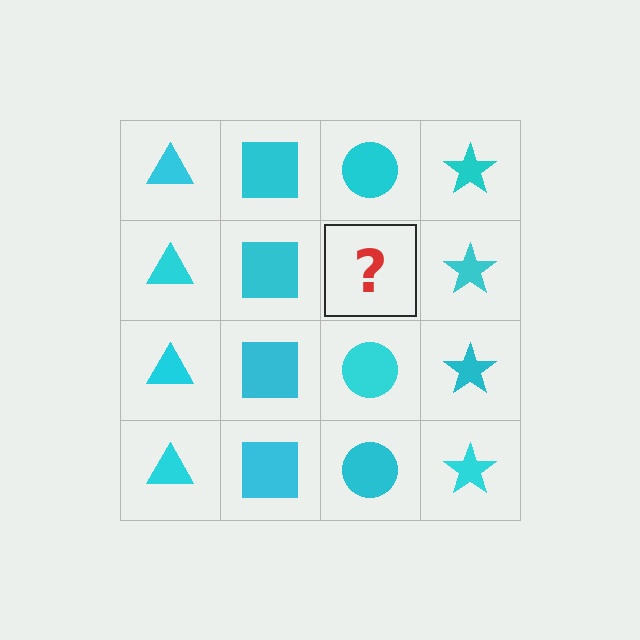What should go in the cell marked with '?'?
The missing cell should contain a cyan circle.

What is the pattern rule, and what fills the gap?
The rule is that each column has a consistent shape. The gap should be filled with a cyan circle.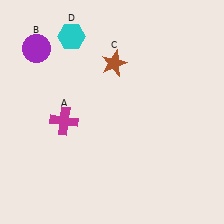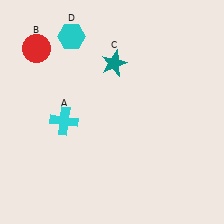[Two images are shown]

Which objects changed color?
A changed from magenta to cyan. B changed from purple to red. C changed from brown to teal.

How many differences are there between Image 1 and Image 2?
There are 3 differences between the two images.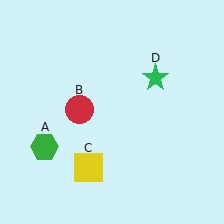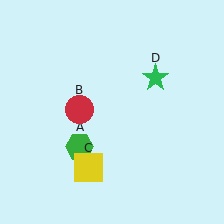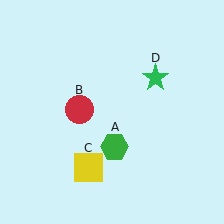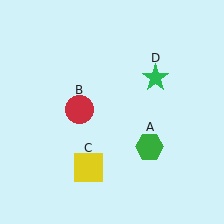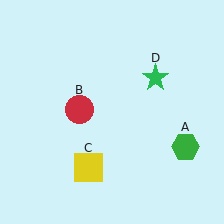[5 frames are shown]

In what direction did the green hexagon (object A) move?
The green hexagon (object A) moved right.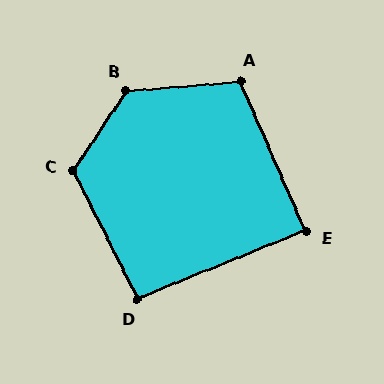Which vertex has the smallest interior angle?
E, at approximately 88 degrees.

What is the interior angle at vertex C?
Approximately 120 degrees (obtuse).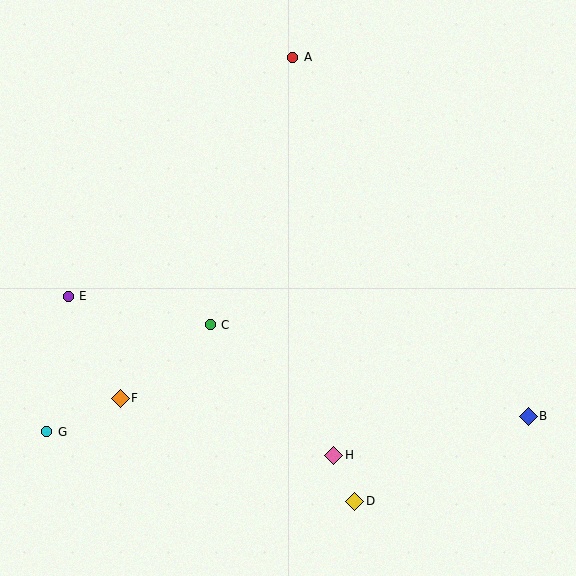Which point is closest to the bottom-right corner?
Point B is closest to the bottom-right corner.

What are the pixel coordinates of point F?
Point F is at (120, 398).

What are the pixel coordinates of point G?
Point G is at (47, 431).